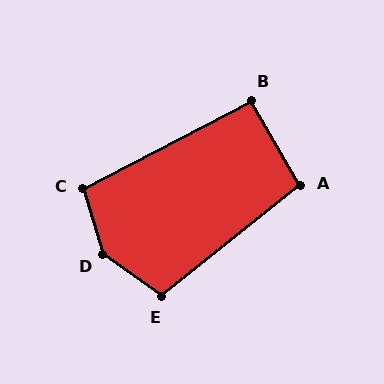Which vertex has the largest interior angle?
D, at approximately 142 degrees.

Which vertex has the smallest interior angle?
B, at approximately 93 degrees.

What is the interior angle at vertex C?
Approximately 101 degrees (obtuse).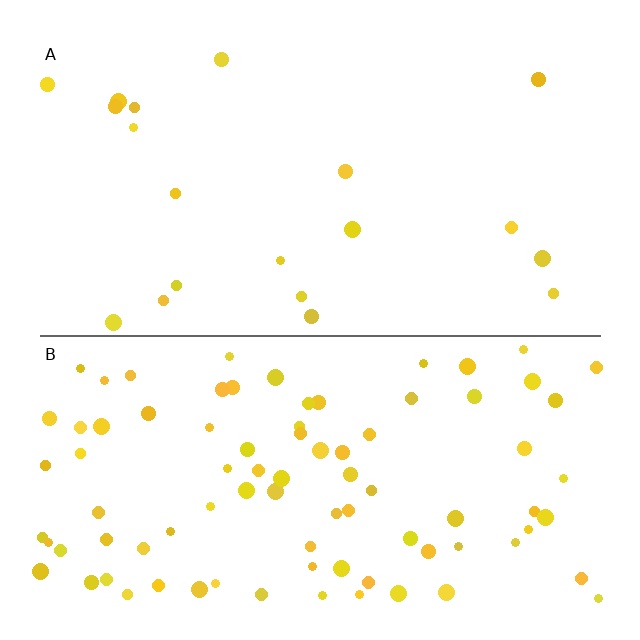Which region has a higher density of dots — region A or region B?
B (the bottom).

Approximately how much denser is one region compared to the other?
Approximately 4.4× — region B over region A.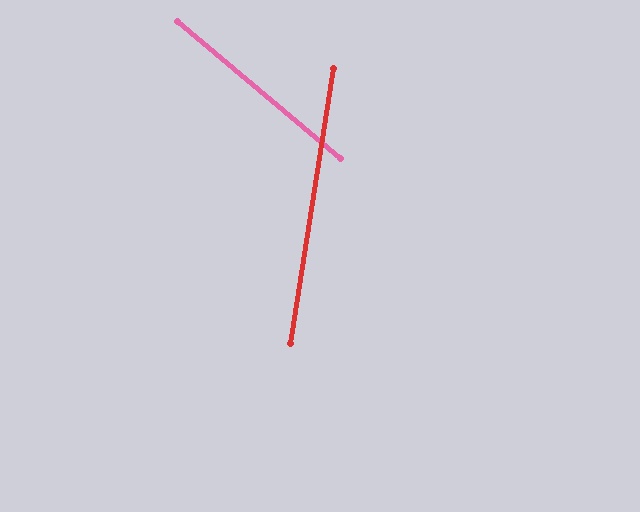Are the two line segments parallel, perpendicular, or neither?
Neither parallel nor perpendicular — they differ by about 59°.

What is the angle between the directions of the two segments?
Approximately 59 degrees.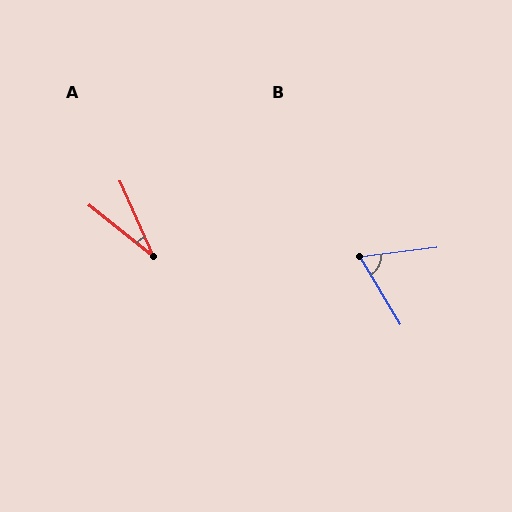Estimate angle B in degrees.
Approximately 66 degrees.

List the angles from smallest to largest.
A (27°), B (66°).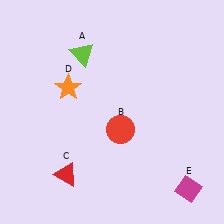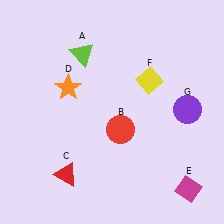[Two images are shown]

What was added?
A yellow diamond (F), a purple circle (G) were added in Image 2.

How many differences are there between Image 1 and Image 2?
There are 2 differences between the two images.